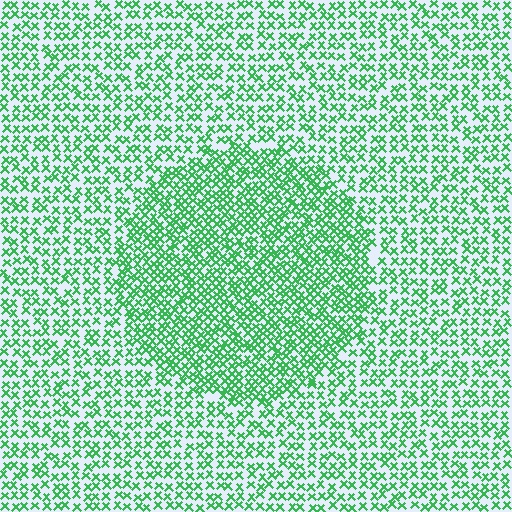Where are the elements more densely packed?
The elements are more densely packed inside the circle boundary.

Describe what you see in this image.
The image contains small green elements arranged at two different densities. A circle-shaped region is visible where the elements are more densely packed than the surrounding area.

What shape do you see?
I see a circle.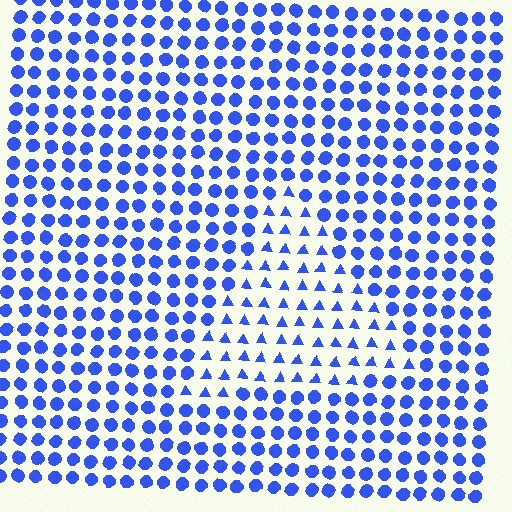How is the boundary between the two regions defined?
The boundary is defined by a change in element shape: triangles inside vs. circles outside. All elements share the same color and spacing.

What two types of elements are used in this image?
The image uses triangles inside the triangle region and circles outside it.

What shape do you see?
I see a triangle.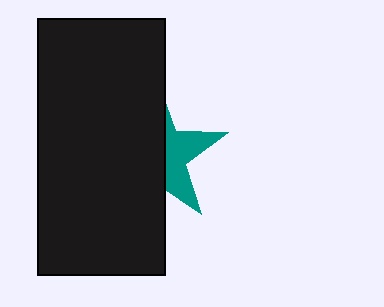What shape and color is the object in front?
The object in front is a black rectangle.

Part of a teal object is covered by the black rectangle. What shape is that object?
It is a star.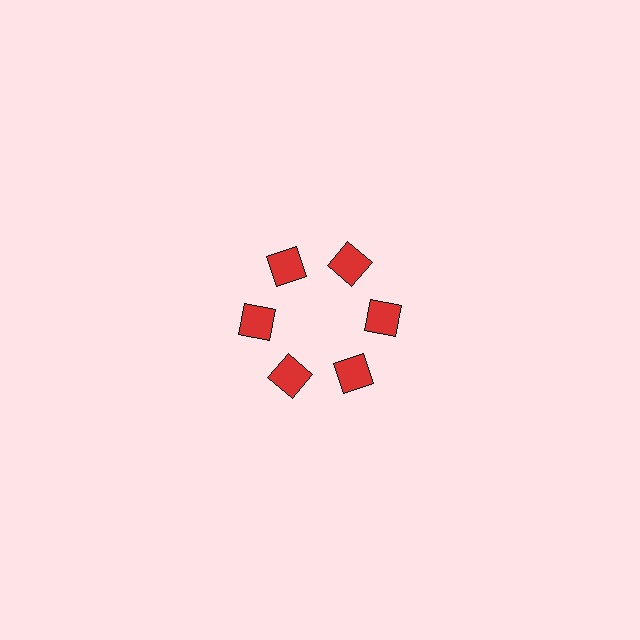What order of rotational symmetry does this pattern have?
This pattern has 6-fold rotational symmetry.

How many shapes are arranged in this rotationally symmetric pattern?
There are 6 shapes, arranged in 6 groups of 1.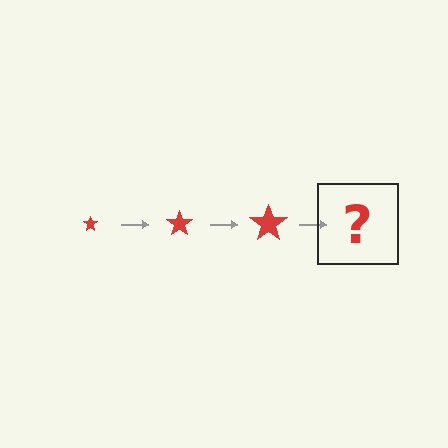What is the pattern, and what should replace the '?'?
The pattern is that the star gets progressively larger each step. The '?' should be a red star, larger than the previous one.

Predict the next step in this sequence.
The next step is a red star, larger than the previous one.